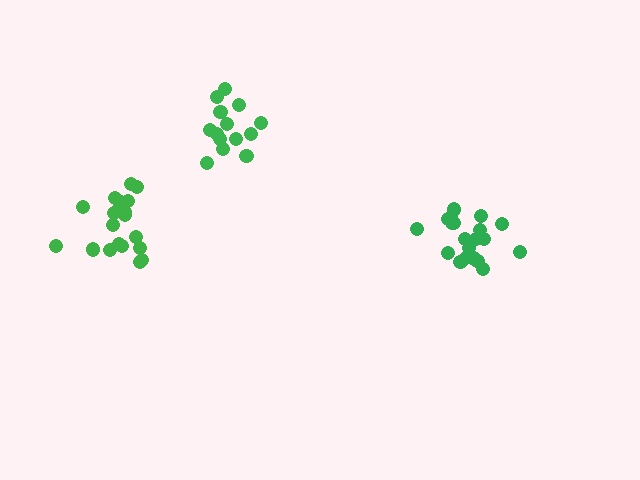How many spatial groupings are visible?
There are 3 spatial groupings.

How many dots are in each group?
Group 1: 20 dots, Group 2: 20 dots, Group 3: 14 dots (54 total).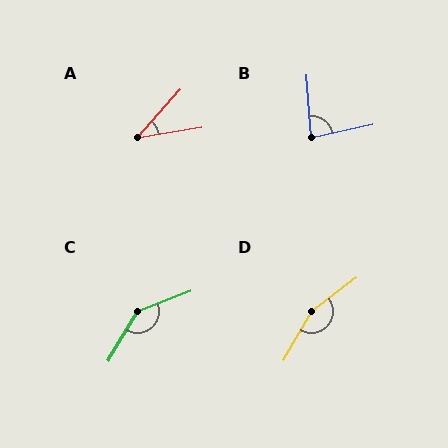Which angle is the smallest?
A, at approximately 39 degrees.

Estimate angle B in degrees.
Approximately 82 degrees.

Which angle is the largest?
D, at approximately 157 degrees.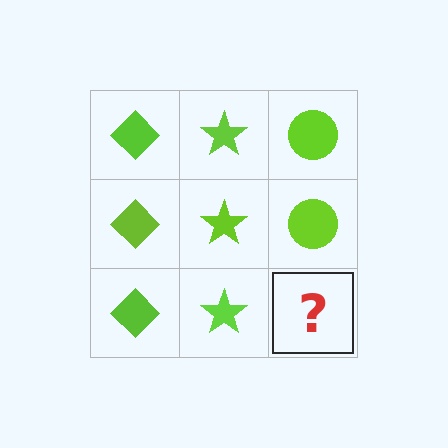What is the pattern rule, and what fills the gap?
The rule is that each column has a consistent shape. The gap should be filled with a lime circle.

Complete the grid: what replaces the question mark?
The question mark should be replaced with a lime circle.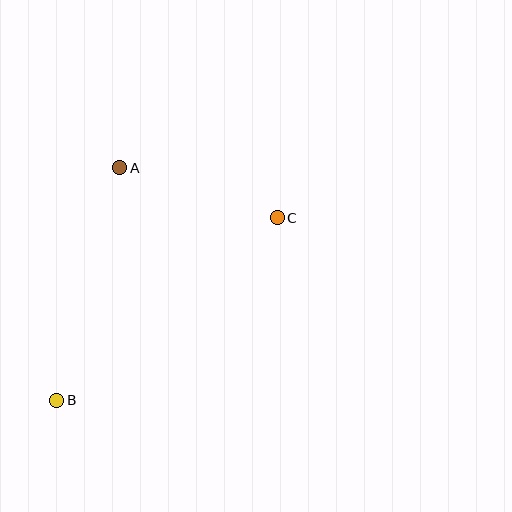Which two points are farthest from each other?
Points B and C are farthest from each other.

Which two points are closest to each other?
Points A and C are closest to each other.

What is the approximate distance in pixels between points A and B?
The distance between A and B is approximately 241 pixels.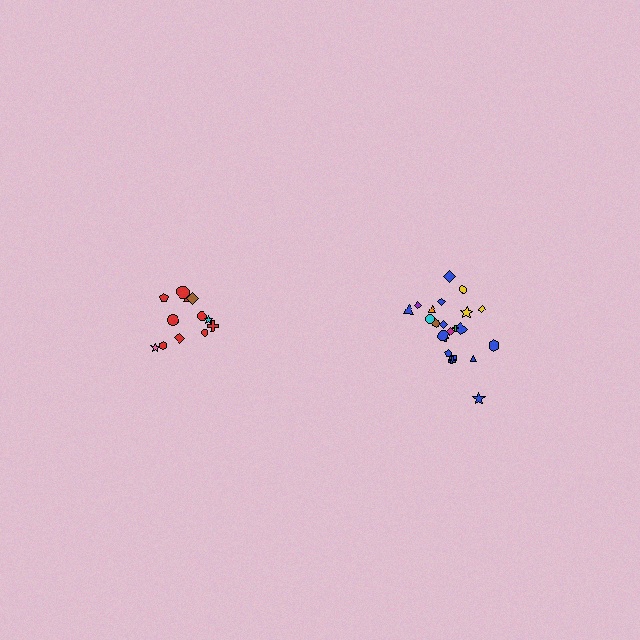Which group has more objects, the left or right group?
The right group.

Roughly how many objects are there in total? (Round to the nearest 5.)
Roughly 35 objects in total.